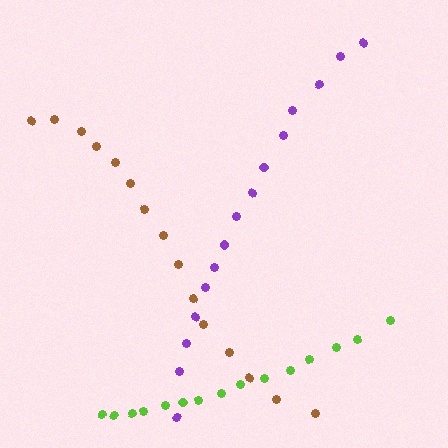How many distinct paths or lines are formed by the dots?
There are 3 distinct paths.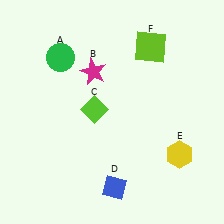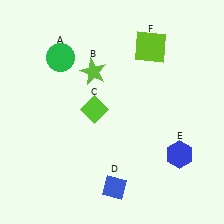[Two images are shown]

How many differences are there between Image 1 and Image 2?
There are 2 differences between the two images.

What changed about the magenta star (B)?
In Image 1, B is magenta. In Image 2, it changed to lime.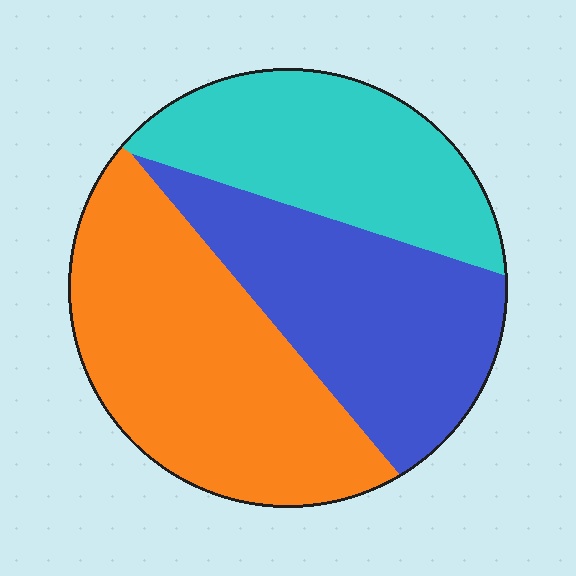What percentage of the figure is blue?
Blue takes up about one third (1/3) of the figure.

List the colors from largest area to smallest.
From largest to smallest: orange, blue, cyan.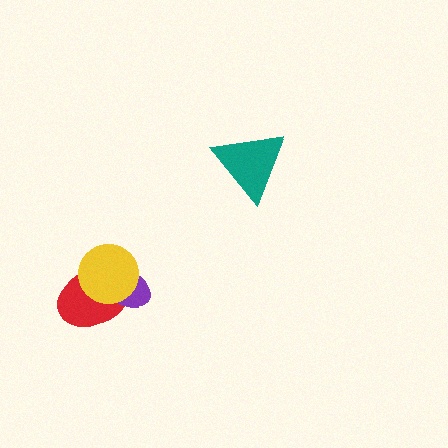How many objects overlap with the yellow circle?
2 objects overlap with the yellow circle.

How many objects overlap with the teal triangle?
0 objects overlap with the teal triangle.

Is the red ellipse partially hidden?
Yes, it is partially covered by another shape.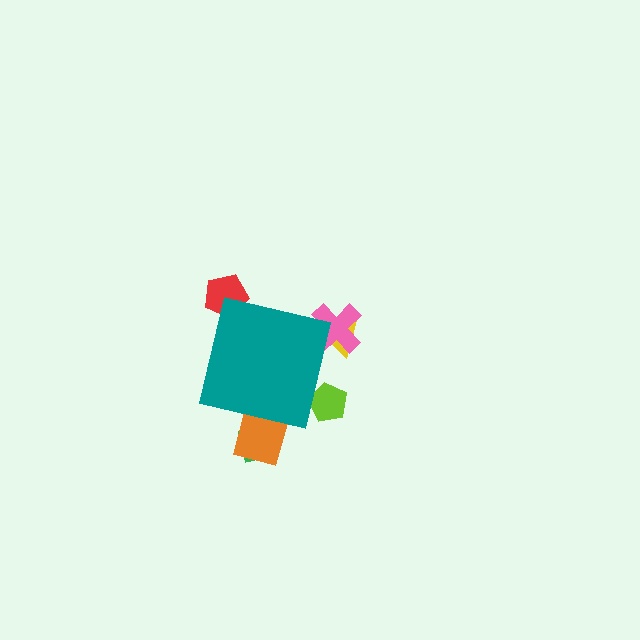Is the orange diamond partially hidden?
Yes, the orange diamond is partially hidden behind the teal square.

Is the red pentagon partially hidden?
Yes, the red pentagon is partially hidden behind the teal square.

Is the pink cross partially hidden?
Yes, the pink cross is partially hidden behind the teal square.